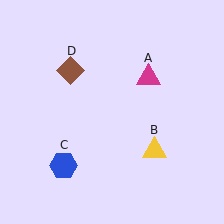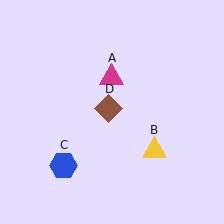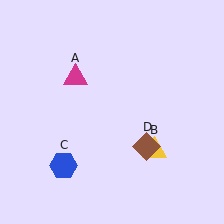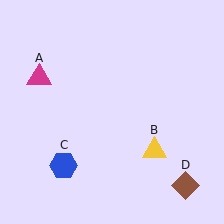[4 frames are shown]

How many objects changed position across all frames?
2 objects changed position: magenta triangle (object A), brown diamond (object D).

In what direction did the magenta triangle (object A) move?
The magenta triangle (object A) moved left.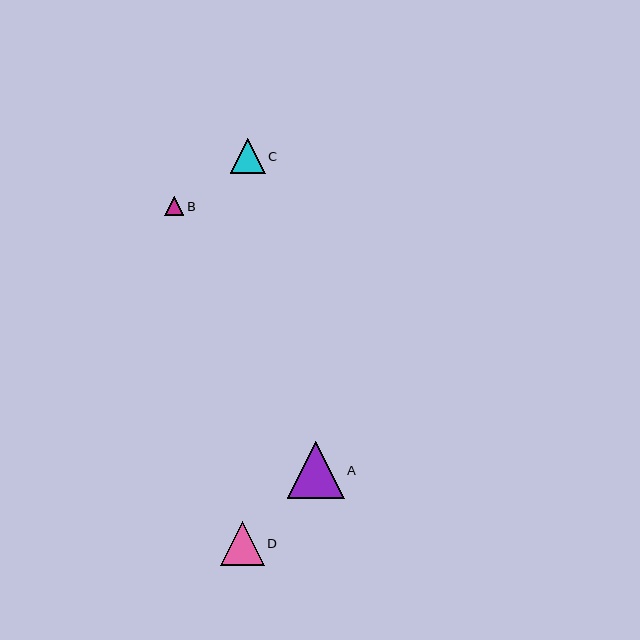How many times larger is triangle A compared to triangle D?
Triangle A is approximately 1.3 times the size of triangle D.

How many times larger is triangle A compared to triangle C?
Triangle A is approximately 1.6 times the size of triangle C.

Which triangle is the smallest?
Triangle B is the smallest with a size of approximately 19 pixels.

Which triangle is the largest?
Triangle A is the largest with a size of approximately 57 pixels.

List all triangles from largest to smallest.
From largest to smallest: A, D, C, B.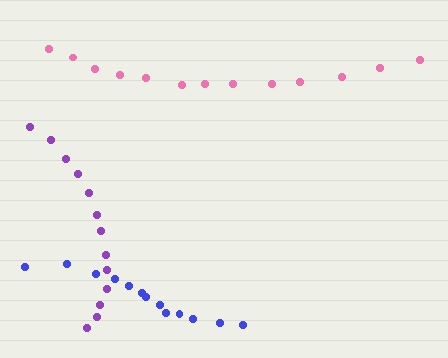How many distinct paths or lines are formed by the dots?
There are 3 distinct paths.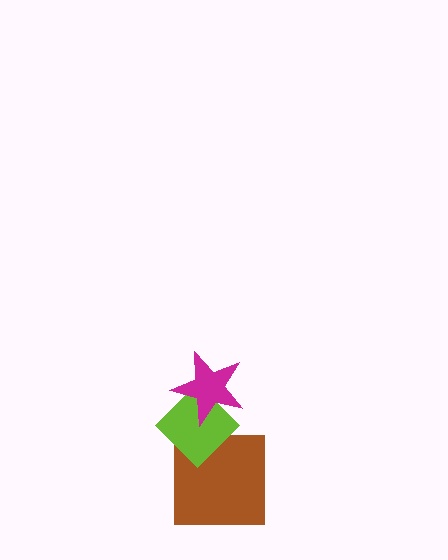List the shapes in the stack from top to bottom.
From top to bottom: the magenta star, the lime diamond, the brown square.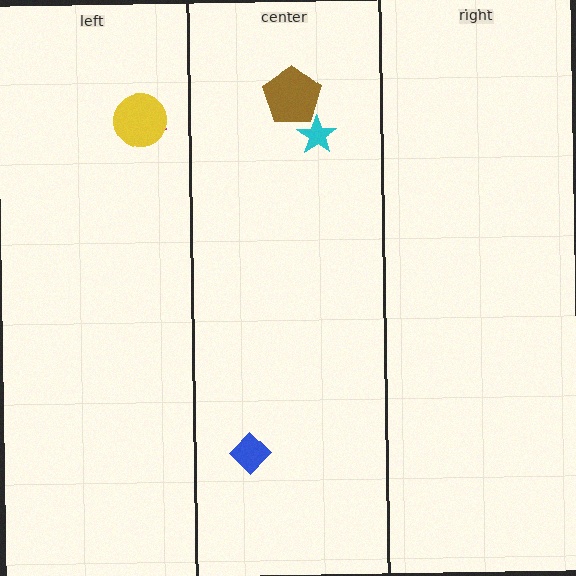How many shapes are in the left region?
2.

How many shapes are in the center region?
3.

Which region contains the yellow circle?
The left region.